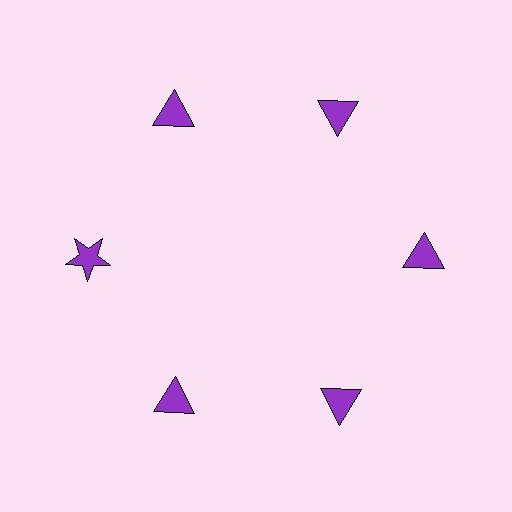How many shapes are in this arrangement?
There are 6 shapes arranged in a ring pattern.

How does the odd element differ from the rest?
It has a different shape: star instead of triangle.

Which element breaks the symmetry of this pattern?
The purple star at roughly the 9 o'clock position breaks the symmetry. All other shapes are purple triangles.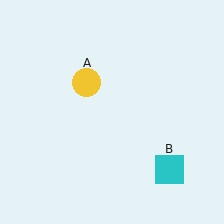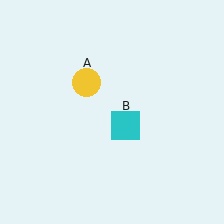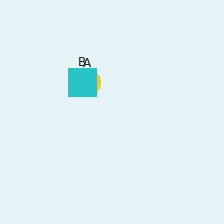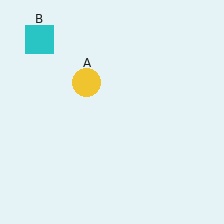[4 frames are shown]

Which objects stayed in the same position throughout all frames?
Yellow circle (object A) remained stationary.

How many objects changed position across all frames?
1 object changed position: cyan square (object B).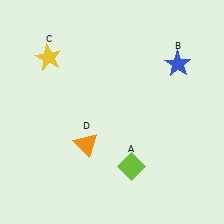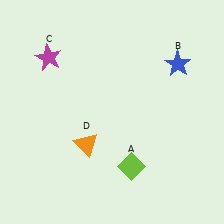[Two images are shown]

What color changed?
The star (C) changed from yellow in Image 1 to magenta in Image 2.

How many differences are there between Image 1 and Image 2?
There is 1 difference between the two images.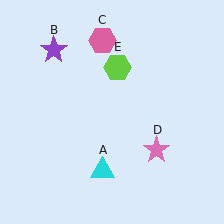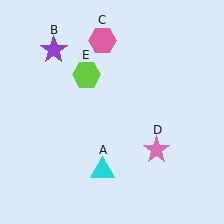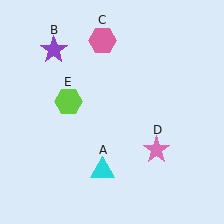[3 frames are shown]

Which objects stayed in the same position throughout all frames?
Cyan triangle (object A) and purple star (object B) and pink hexagon (object C) and pink star (object D) remained stationary.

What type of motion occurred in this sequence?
The lime hexagon (object E) rotated counterclockwise around the center of the scene.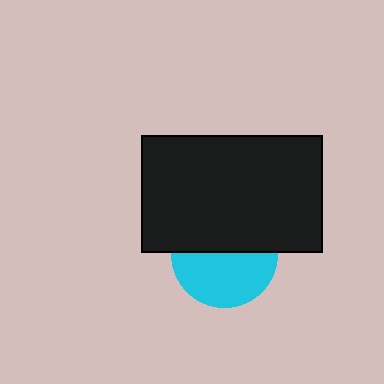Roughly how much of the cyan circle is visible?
About half of it is visible (roughly 51%).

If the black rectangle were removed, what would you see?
You would see the complete cyan circle.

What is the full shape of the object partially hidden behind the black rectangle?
The partially hidden object is a cyan circle.